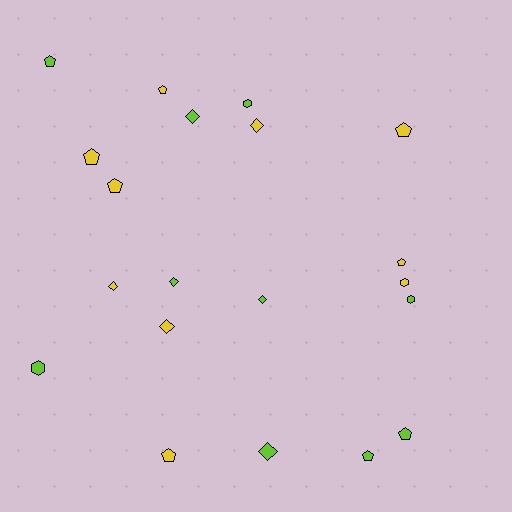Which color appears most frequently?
Lime, with 10 objects.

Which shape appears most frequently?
Pentagon, with 9 objects.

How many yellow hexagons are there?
There is 1 yellow hexagon.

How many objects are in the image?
There are 20 objects.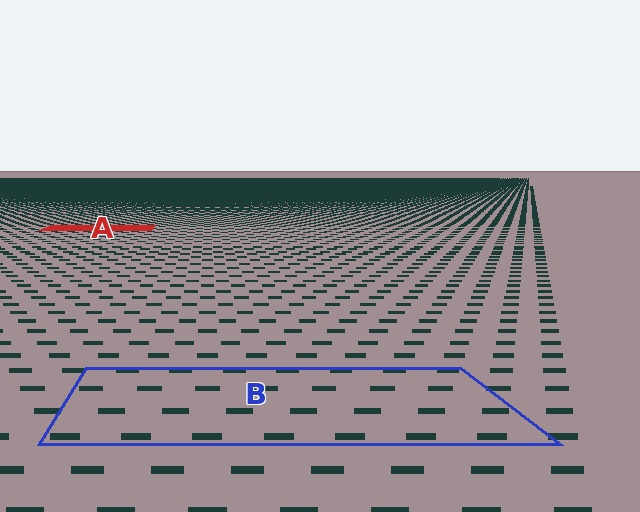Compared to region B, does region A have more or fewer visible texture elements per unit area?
Region A has more texture elements per unit area — they are packed more densely because it is farther away.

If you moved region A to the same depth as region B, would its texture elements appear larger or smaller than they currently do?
They would appear larger. At a closer depth, the same texture elements are projected at a bigger on-screen size.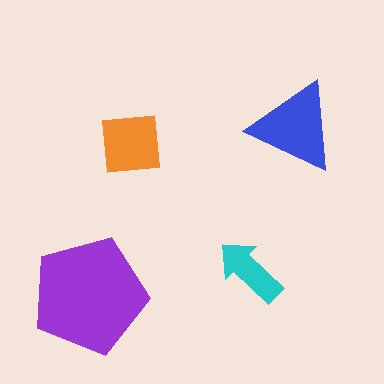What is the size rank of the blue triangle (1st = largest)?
2nd.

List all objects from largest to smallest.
The purple pentagon, the blue triangle, the orange square, the cyan arrow.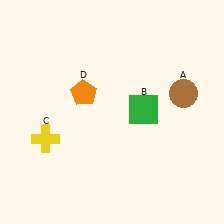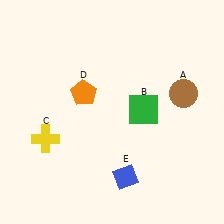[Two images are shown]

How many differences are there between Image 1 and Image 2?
There is 1 difference between the two images.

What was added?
A blue diamond (E) was added in Image 2.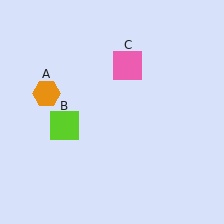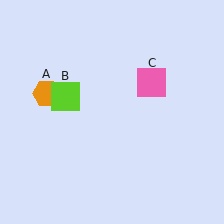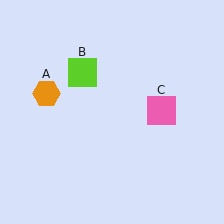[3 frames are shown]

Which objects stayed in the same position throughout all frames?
Orange hexagon (object A) remained stationary.